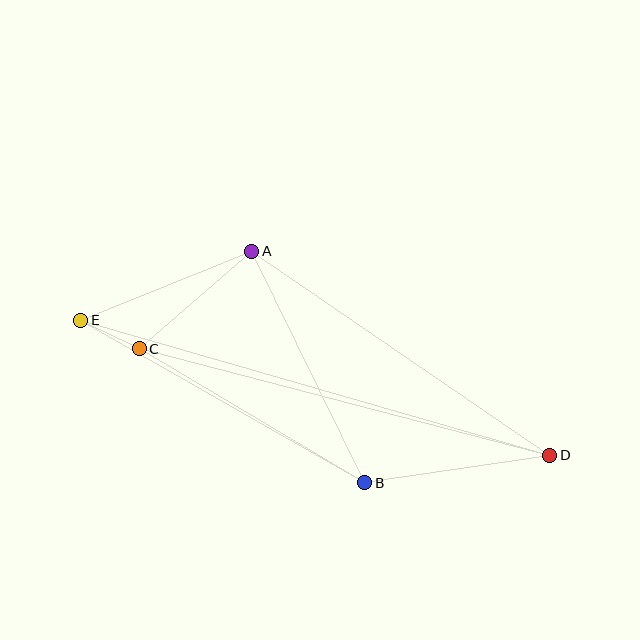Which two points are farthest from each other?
Points D and E are farthest from each other.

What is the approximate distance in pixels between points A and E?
The distance between A and E is approximately 185 pixels.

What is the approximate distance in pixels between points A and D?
The distance between A and D is approximately 361 pixels.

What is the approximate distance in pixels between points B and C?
The distance between B and C is approximately 262 pixels.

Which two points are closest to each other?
Points C and E are closest to each other.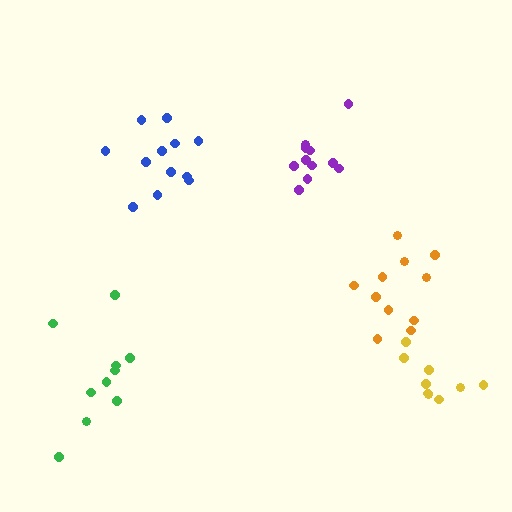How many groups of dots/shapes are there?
There are 5 groups.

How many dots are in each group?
Group 1: 12 dots, Group 2: 10 dots, Group 3: 9 dots, Group 4: 11 dots, Group 5: 11 dots (53 total).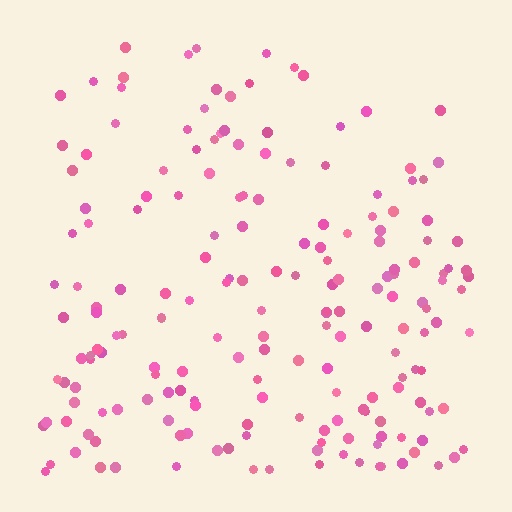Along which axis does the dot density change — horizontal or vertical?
Vertical.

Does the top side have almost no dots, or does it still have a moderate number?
Still a moderate number, just noticeably fewer than the bottom.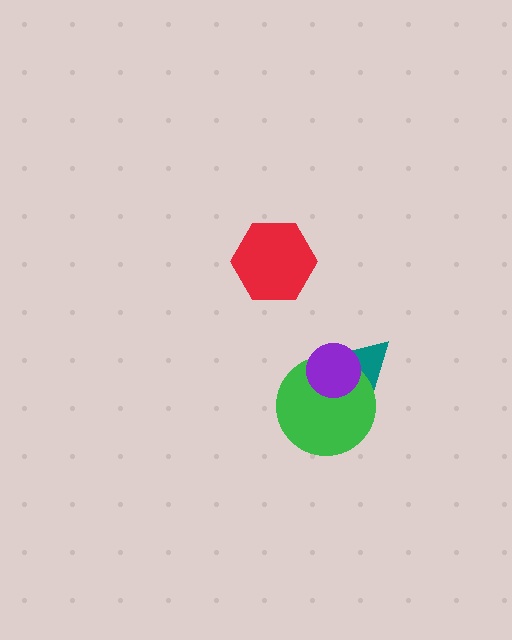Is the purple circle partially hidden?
No, no other shape covers it.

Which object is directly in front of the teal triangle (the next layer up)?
The green circle is directly in front of the teal triangle.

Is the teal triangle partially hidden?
Yes, it is partially covered by another shape.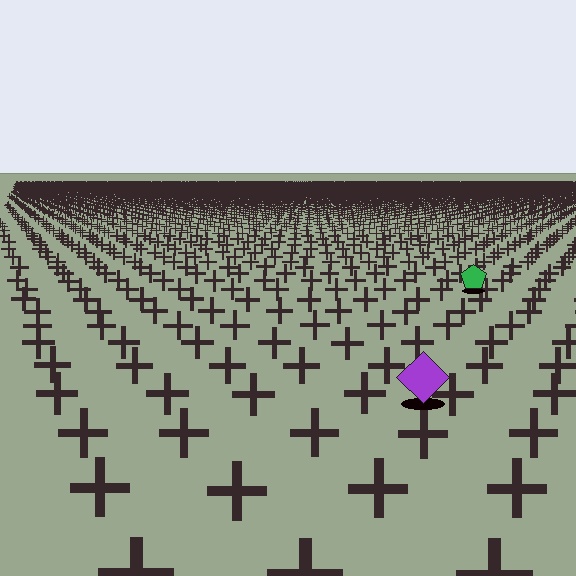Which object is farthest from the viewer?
The green pentagon is farthest from the viewer. It appears smaller and the ground texture around it is denser.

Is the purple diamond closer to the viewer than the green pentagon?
Yes. The purple diamond is closer — you can tell from the texture gradient: the ground texture is coarser near it.